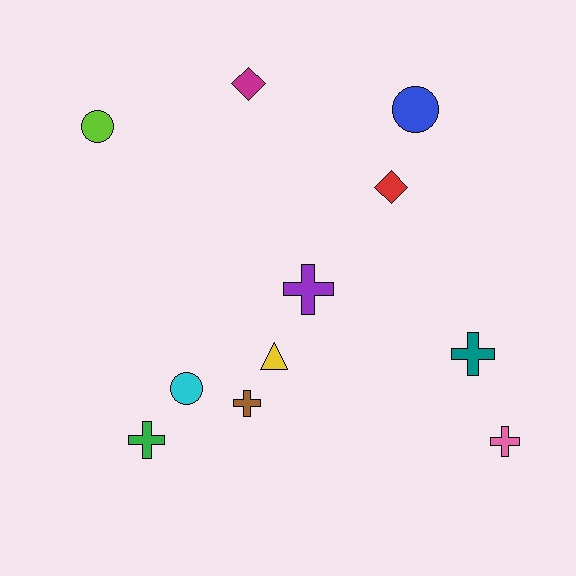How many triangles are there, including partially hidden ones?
There is 1 triangle.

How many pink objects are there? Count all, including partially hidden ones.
There is 1 pink object.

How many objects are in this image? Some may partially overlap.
There are 11 objects.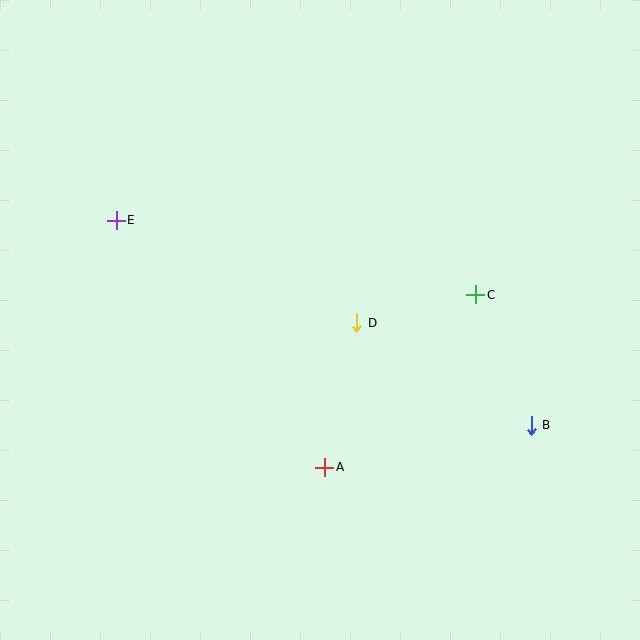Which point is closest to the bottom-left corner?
Point A is closest to the bottom-left corner.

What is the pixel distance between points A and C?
The distance between A and C is 229 pixels.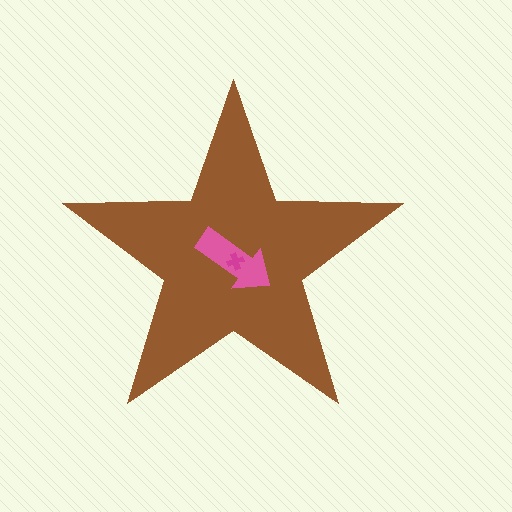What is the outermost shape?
The brown star.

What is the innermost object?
The magenta cross.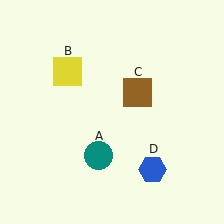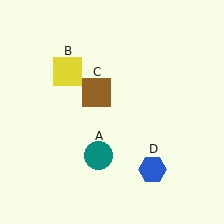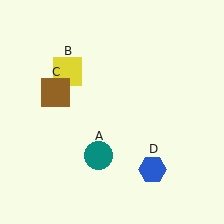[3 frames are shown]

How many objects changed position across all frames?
1 object changed position: brown square (object C).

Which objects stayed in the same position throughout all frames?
Teal circle (object A) and yellow square (object B) and blue hexagon (object D) remained stationary.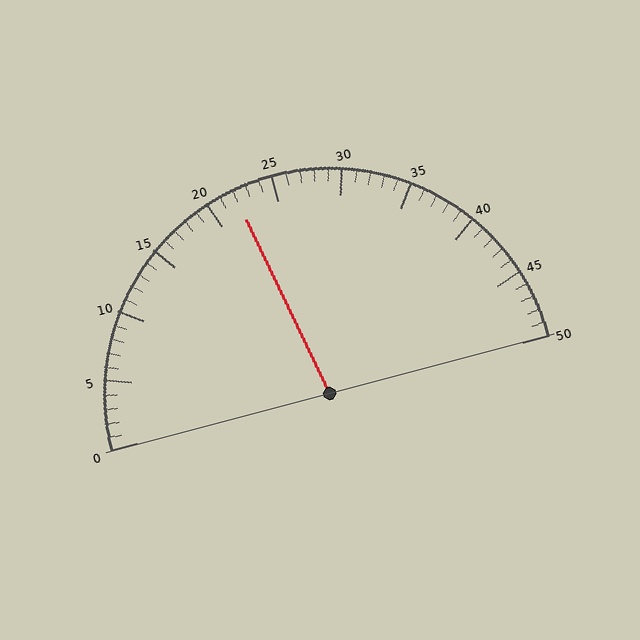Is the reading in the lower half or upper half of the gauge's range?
The reading is in the lower half of the range (0 to 50).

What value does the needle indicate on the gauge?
The needle indicates approximately 22.